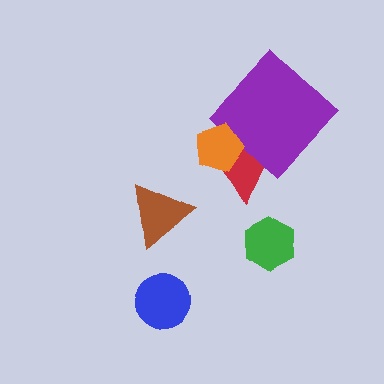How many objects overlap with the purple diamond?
2 objects overlap with the purple diamond.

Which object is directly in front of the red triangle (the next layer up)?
The purple diamond is directly in front of the red triangle.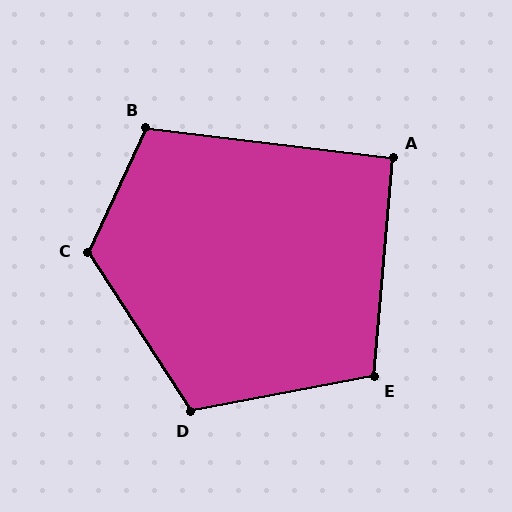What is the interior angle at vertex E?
Approximately 106 degrees (obtuse).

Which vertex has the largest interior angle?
C, at approximately 122 degrees.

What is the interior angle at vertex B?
Approximately 108 degrees (obtuse).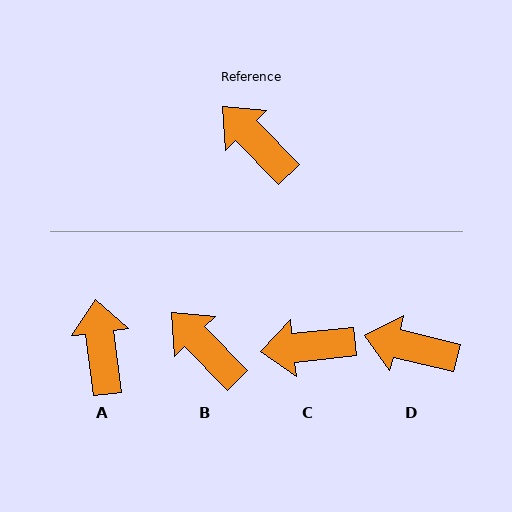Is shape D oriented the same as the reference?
No, it is off by about 32 degrees.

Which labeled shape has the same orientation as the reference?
B.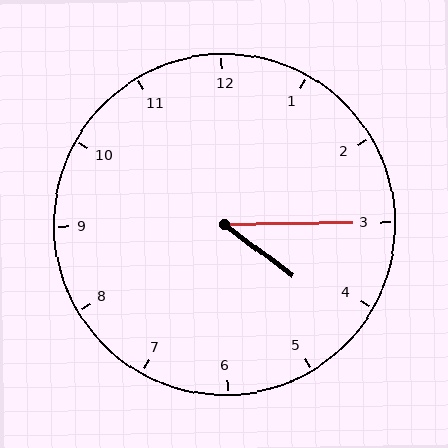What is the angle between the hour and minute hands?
Approximately 38 degrees.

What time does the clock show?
4:15.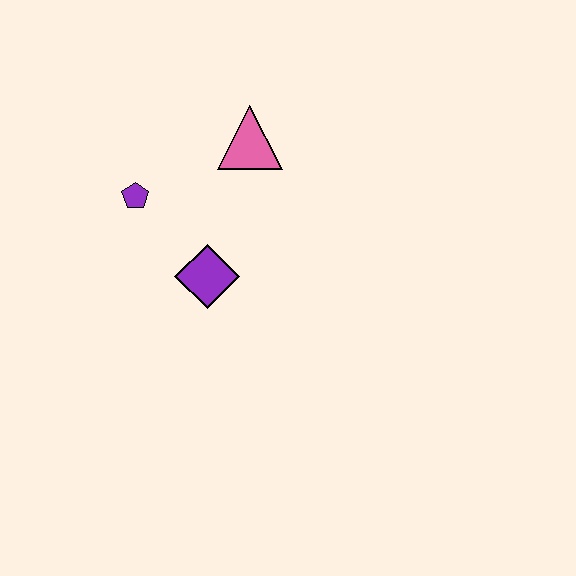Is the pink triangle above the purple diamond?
Yes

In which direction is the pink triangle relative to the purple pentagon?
The pink triangle is to the right of the purple pentagon.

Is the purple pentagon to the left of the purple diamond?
Yes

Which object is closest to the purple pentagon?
The purple diamond is closest to the purple pentagon.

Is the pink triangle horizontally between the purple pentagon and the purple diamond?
No